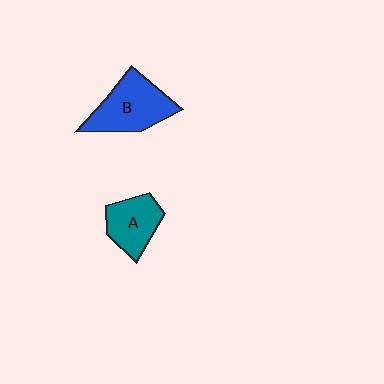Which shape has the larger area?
Shape B (blue).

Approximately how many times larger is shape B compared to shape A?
Approximately 1.4 times.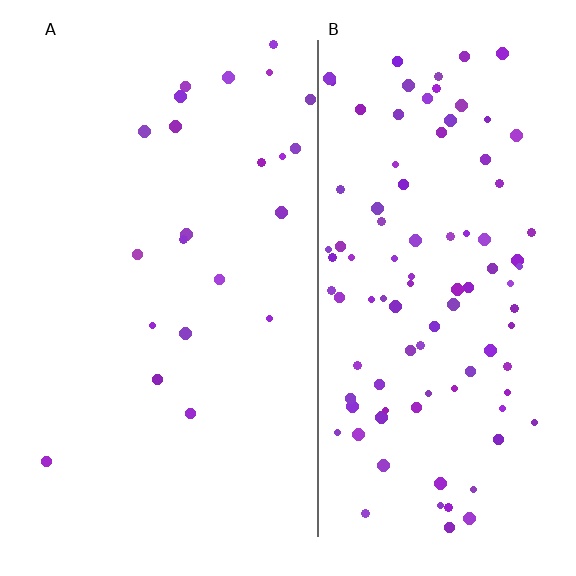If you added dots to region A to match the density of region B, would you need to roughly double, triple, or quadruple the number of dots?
Approximately quadruple.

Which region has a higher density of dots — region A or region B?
B (the right).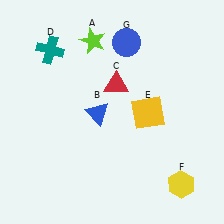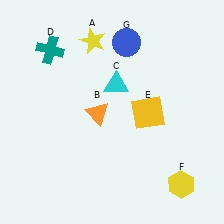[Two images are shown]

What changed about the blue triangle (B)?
In Image 1, B is blue. In Image 2, it changed to orange.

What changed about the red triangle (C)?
In Image 1, C is red. In Image 2, it changed to cyan.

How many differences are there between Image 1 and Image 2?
There are 3 differences between the two images.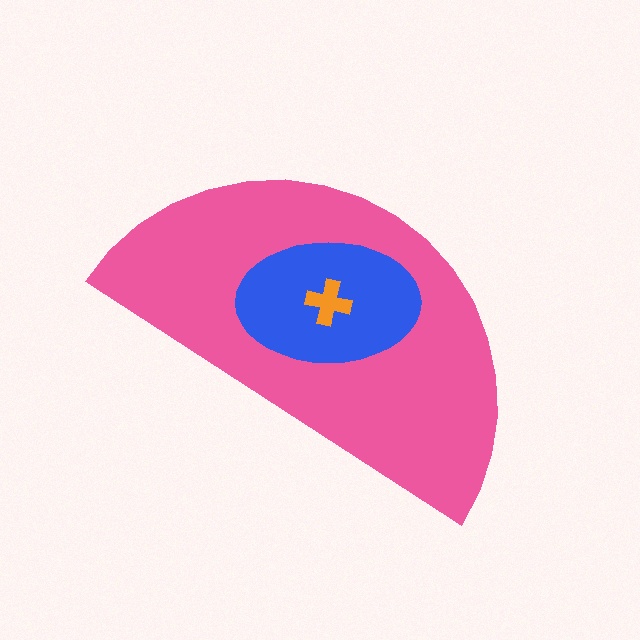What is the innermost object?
The orange cross.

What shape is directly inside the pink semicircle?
The blue ellipse.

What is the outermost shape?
The pink semicircle.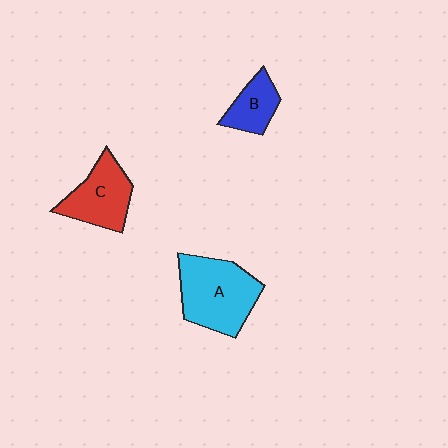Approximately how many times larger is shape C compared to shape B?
Approximately 1.6 times.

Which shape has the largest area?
Shape A (cyan).